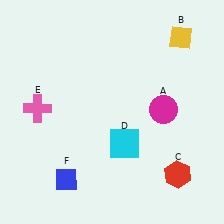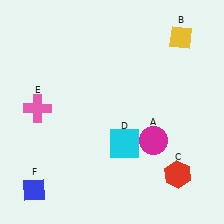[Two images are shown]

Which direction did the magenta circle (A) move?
The magenta circle (A) moved down.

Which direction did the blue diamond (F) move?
The blue diamond (F) moved left.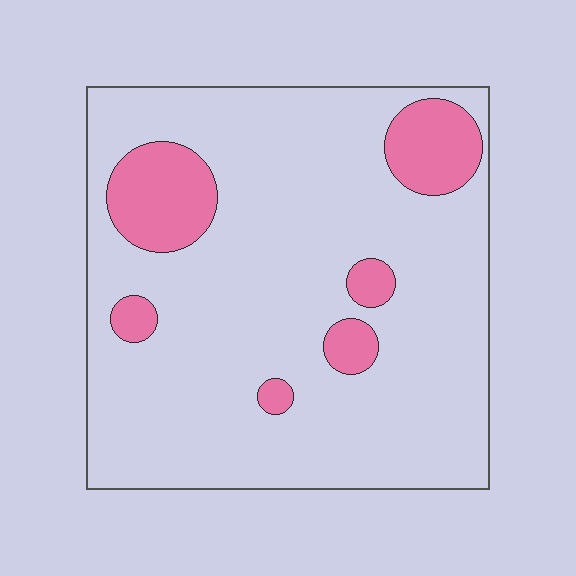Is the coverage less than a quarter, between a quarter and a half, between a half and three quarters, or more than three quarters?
Less than a quarter.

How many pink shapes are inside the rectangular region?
6.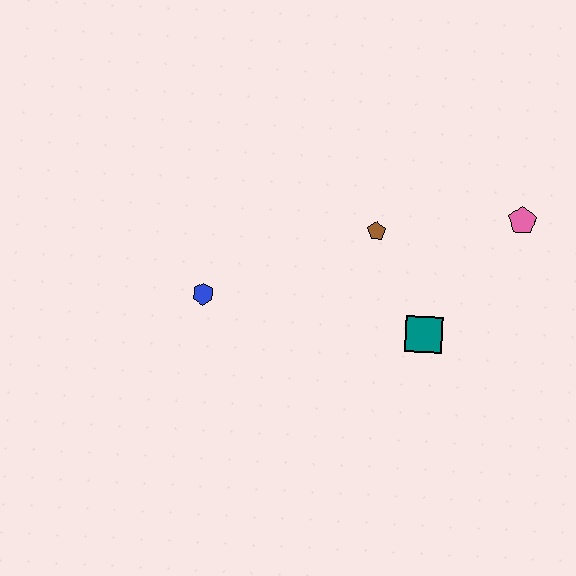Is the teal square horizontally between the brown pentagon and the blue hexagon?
No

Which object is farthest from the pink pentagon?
The blue hexagon is farthest from the pink pentagon.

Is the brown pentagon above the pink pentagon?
No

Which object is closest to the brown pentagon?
The teal square is closest to the brown pentagon.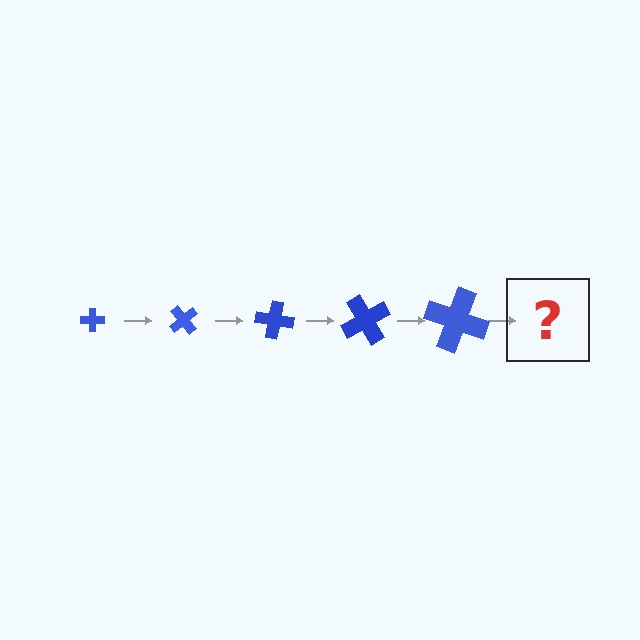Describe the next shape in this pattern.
It should be a cross, larger than the previous one and rotated 250 degrees from the start.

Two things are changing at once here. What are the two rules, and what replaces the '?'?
The two rules are that the cross grows larger each step and it rotates 50 degrees each step. The '?' should be a cross, larger than the previous one and rotated 250 degrees from the start.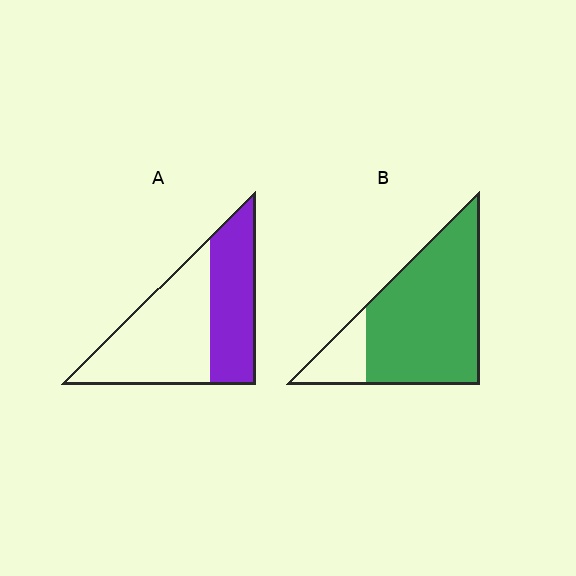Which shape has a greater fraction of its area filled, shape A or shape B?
Shape B.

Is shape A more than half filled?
No.